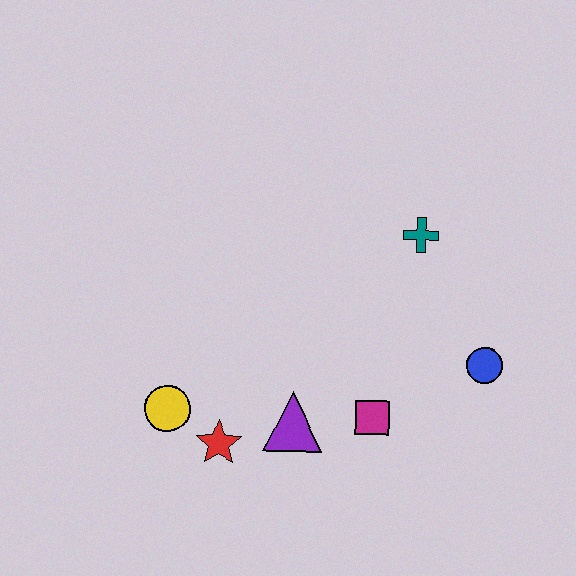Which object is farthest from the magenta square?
The yellow circle is farthest from the magenta square.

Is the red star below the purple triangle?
Yes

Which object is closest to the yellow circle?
The red star is closest to the yellow circle.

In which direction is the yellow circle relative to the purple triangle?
The yellow circle is to the left of the purple triangle.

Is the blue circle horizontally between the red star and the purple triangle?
No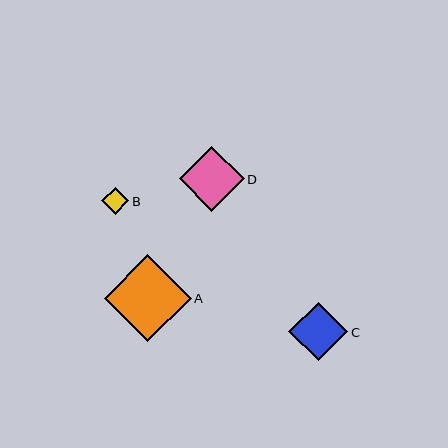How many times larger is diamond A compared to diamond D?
Diamond A is approximately 1.4 times the size of diamond D.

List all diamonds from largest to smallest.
From largest to smallest: A, D, C, B.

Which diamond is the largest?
Diamond A is the largest with a size of approximately 87 pixels.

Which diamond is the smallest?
Diamond B is the smallest with a size of approximately 27 pixels.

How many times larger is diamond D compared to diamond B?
Diamond D is approximately 2.4 times the size of diamond B.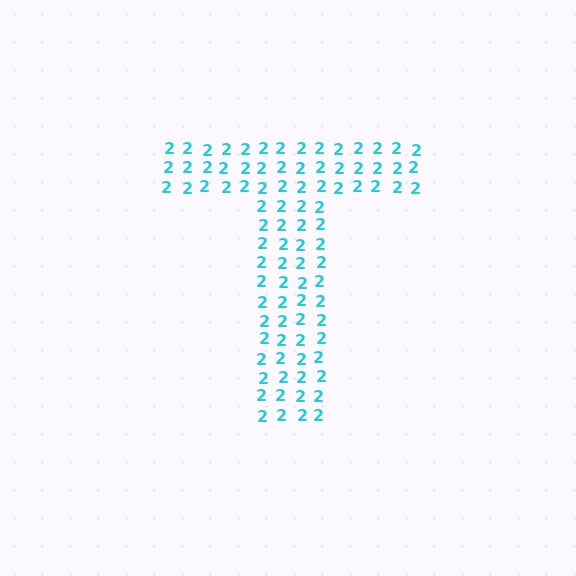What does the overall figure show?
The overall figure shows the letter T.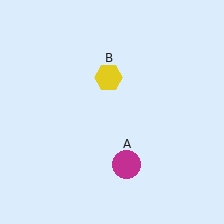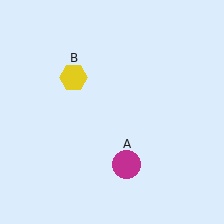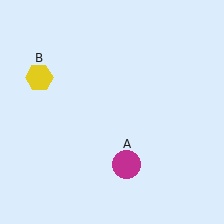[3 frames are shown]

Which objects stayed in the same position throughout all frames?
Magenta circle (object A) remained stationary.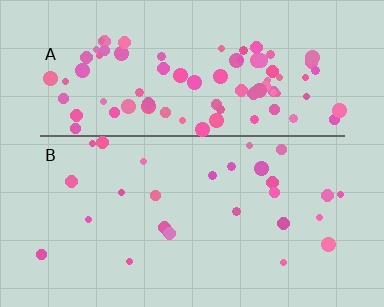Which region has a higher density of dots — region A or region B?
A (the top).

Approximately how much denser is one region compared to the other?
Approximately 3.3× — region A over region B.